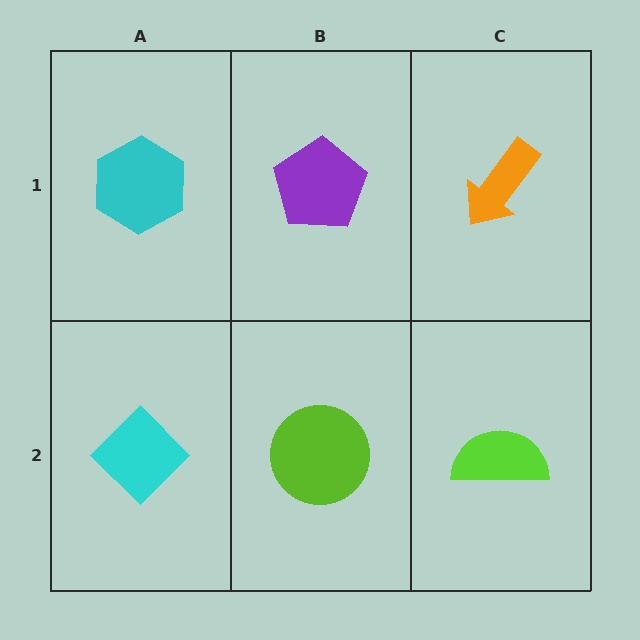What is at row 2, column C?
A lime semicircle.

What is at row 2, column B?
A lime circle.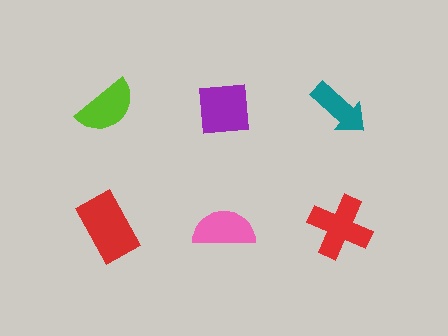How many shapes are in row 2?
3 shapes.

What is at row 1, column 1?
A lime semicircle.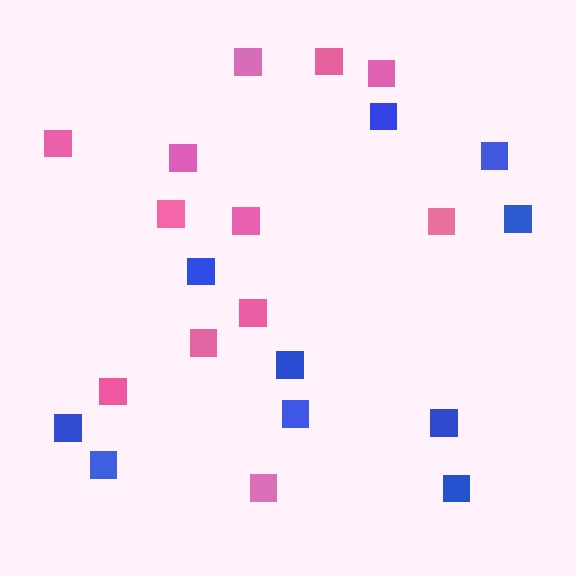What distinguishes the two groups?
There are 2 groups: one group of pink squares (12) and one group of blue squares (10).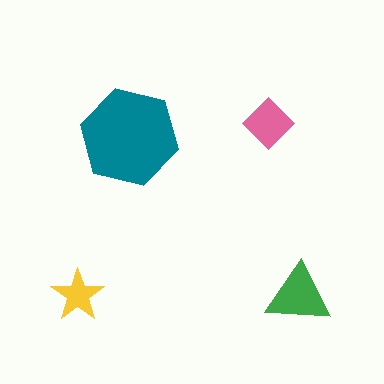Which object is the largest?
The teal hexagon.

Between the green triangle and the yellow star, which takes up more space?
The green triangle.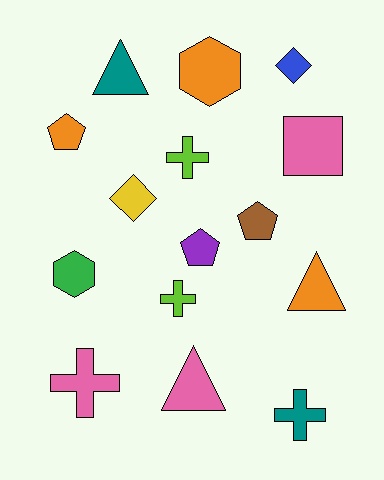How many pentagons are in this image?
There are 3 pentagons.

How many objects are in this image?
There are 15 objects.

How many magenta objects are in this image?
There are no magenta objects.